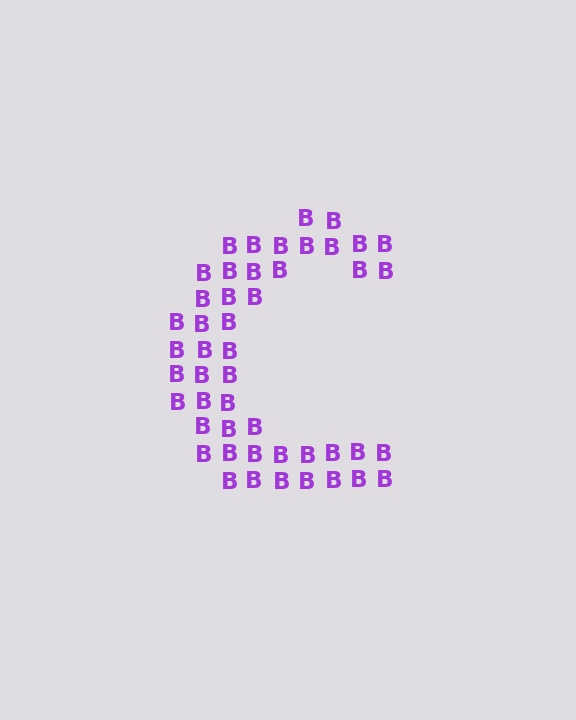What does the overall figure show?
The overall figure shows the letter C.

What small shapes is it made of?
It is made of small letter B's.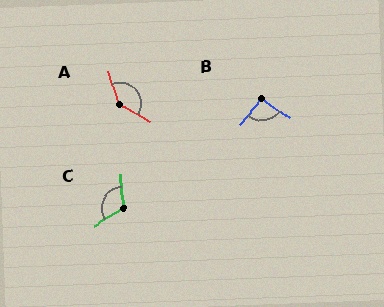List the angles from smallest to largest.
B (95°), C (117°), A (136°).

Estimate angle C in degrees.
Approximately 117 degrees.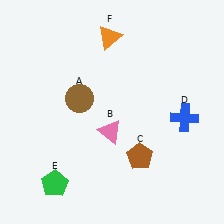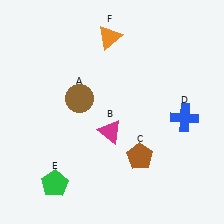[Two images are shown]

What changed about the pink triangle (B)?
In Image 1, B is pink. In Image 2, it changed to magenta.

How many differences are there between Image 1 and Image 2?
There is 1 difference between the two images.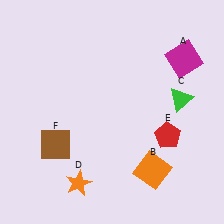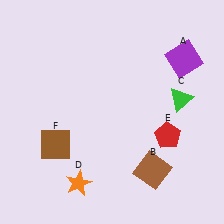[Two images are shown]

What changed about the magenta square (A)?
In Image 1, A is magenta. In Image 2, it changed to purple.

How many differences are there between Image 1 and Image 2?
There are 2 differences between the two images.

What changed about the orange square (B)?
In Image 1, B is orange. In Image 2, it changed to brown.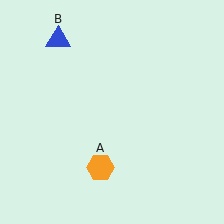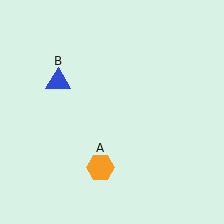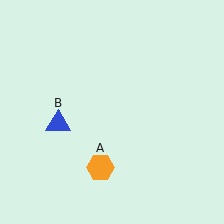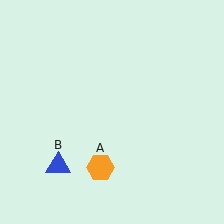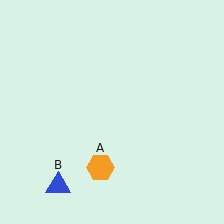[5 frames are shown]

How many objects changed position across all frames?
1 object changed position: blue triangle (object B).